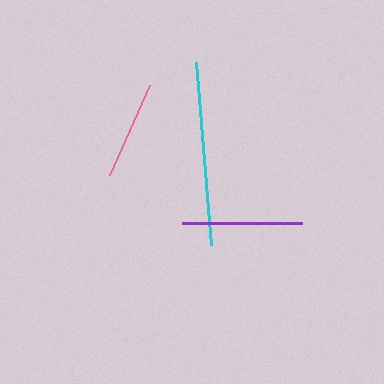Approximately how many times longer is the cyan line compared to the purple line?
The cyan line is approximately 1.5 times the length of the purple line.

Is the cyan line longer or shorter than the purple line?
The cyan line is longer than the purple line.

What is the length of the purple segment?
The purple segment is approximately 119 pixels long.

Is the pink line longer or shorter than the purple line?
The purple line is longer than the pink line.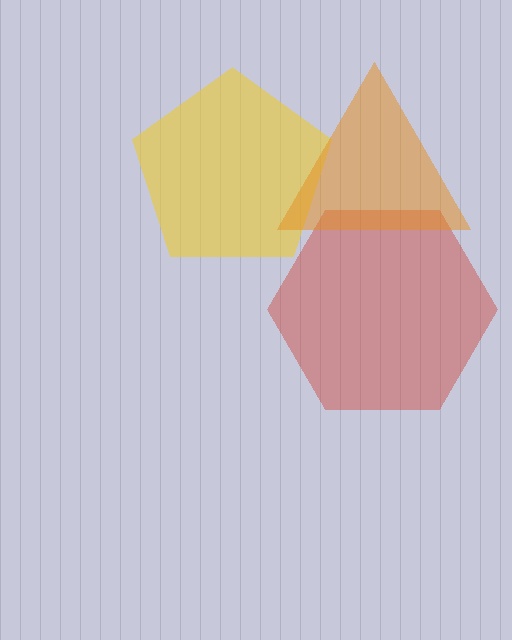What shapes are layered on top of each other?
The layered shapes are: a red hexagon, a yellow pentagon, an orange triangle.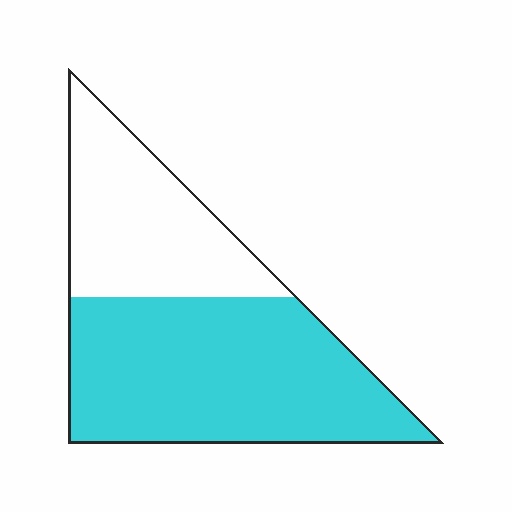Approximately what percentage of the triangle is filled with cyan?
Approximately 65%.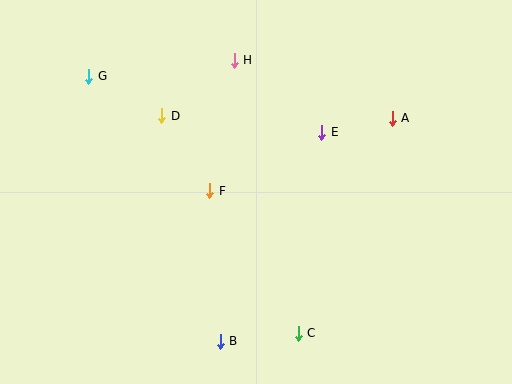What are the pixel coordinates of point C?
Point C is at (298, 333).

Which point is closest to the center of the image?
Point F at (210, 191) is closest to the center.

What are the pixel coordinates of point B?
Point B is at (220, 342).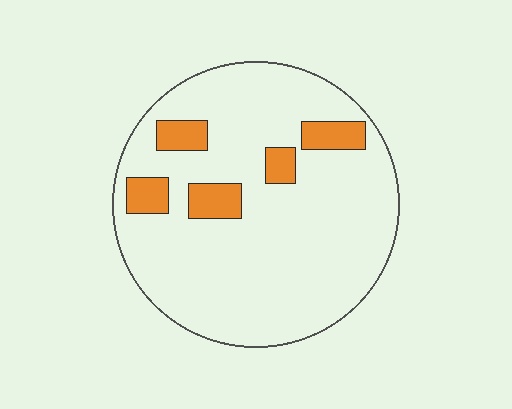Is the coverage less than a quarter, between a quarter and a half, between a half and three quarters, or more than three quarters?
Less than a quarter.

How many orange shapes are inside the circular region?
5.